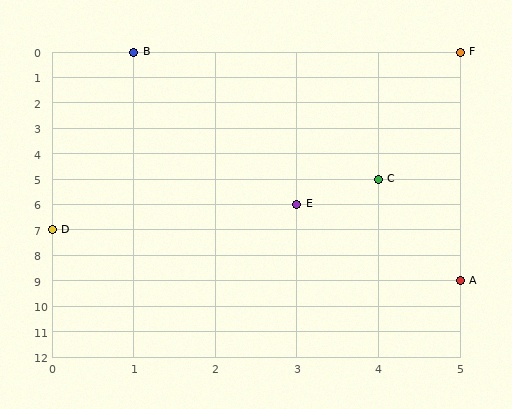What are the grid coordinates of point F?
Point F is at grid coordinates (5, 0).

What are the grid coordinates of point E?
Point E is at grid coordinates (3, 6).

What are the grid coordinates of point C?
Point C is at grid coordinates (4, 5).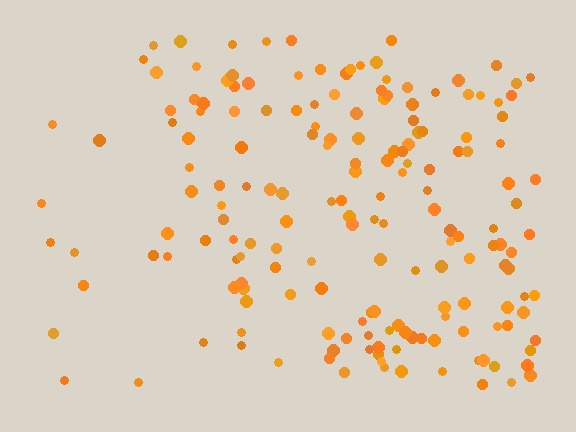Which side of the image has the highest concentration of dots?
The right.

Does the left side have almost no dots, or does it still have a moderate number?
Still a moderate number, just noticeably fewer than the right.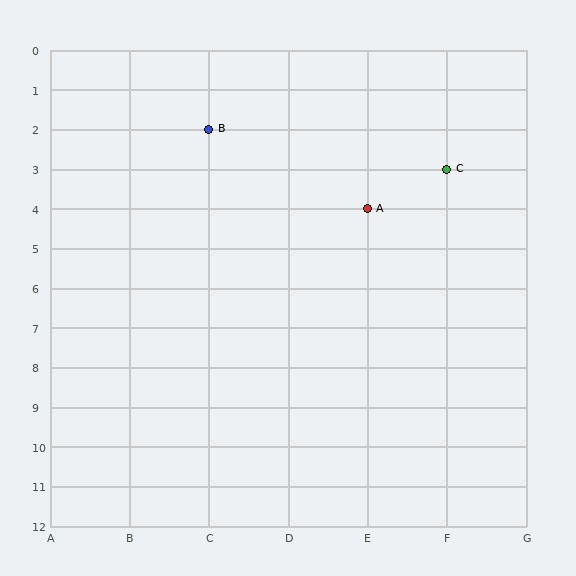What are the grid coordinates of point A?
Point A is at grid coordinates (E, 4).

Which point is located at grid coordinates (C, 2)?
Point B is at (C, 2).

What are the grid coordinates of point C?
Point C is at grid coordinates (F, 3).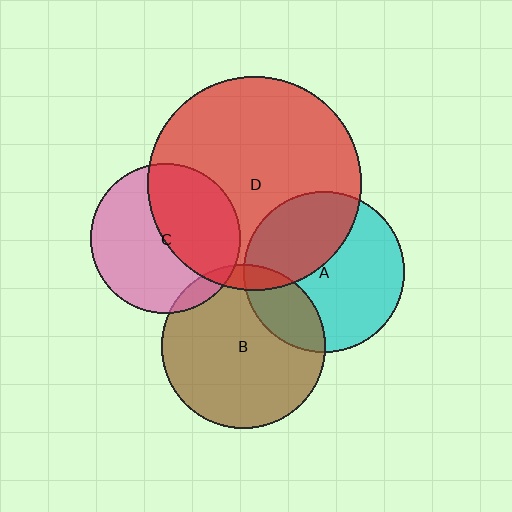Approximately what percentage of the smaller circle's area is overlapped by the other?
Approximately 40%.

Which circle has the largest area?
Circle D (red).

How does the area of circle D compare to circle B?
Approximately 1.7 times.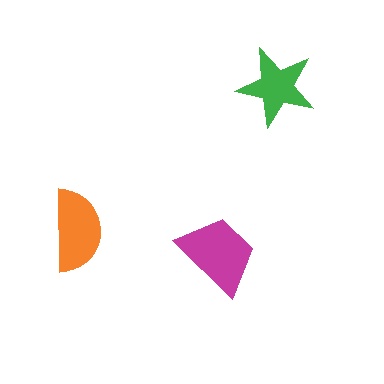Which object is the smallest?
The green star.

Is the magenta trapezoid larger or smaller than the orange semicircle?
Larger.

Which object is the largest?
The magenta trapezoid.